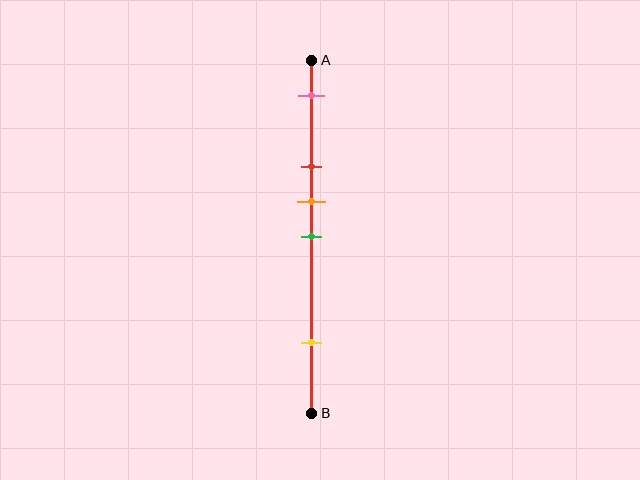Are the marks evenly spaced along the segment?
No, the marks are not evenly spaced.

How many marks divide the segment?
There are 5 marks dividing the segment.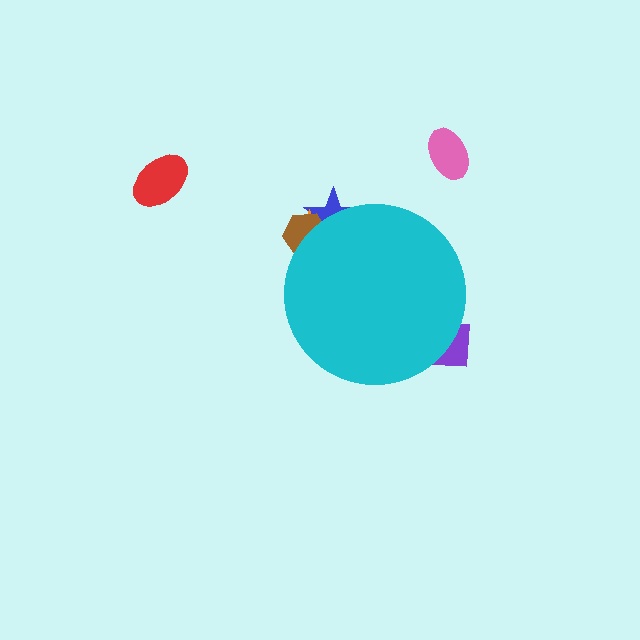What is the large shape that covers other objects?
A cyan circle.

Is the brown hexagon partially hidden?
Yes, the brown hexagon is partially hidden behind the cyan circle.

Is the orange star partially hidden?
Yes, the orange star is partially hidden behind the cyan circle.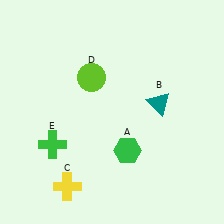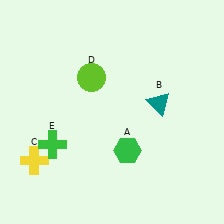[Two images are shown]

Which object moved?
The yellow cross (C) moved left.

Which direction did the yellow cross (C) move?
The yellow cross (C) moved left.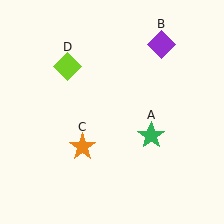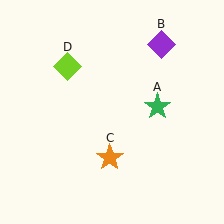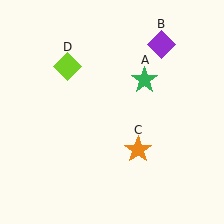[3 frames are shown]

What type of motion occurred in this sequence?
The green star (object A), orange star (object C) rotated counterclockwise around the center of the scene.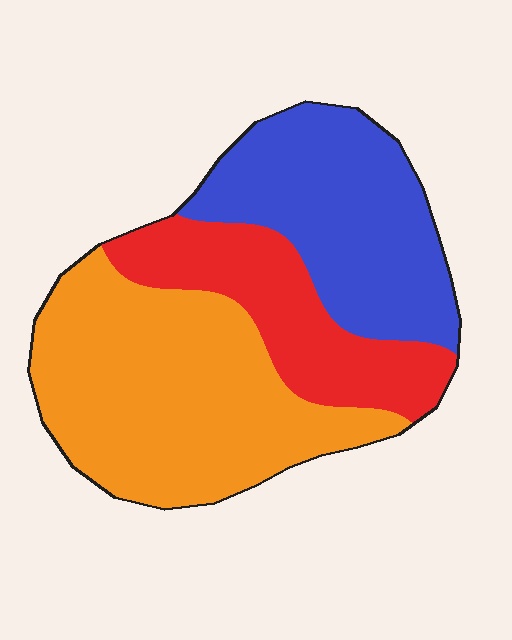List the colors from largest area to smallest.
From largest to smallest: orange, blue, red.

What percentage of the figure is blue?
Blue takes up about one third (1/3) of the figure.